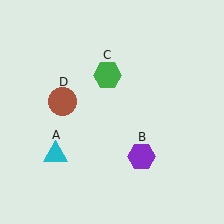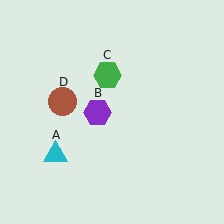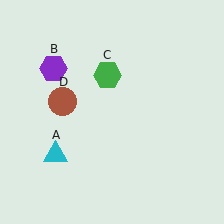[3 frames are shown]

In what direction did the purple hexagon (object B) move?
The purple hexagon (object B) moved up and to the left.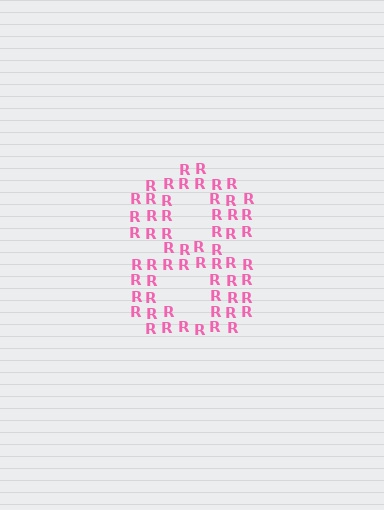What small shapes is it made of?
It is made of small letter R's.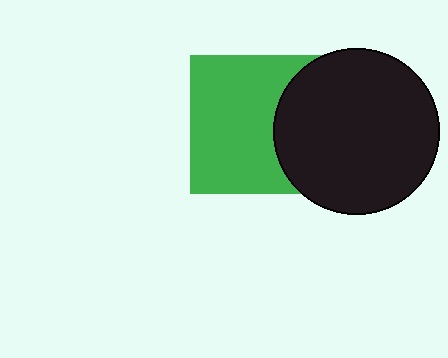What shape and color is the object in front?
The object in front is a black circle.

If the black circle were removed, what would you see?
You would see the complete green square.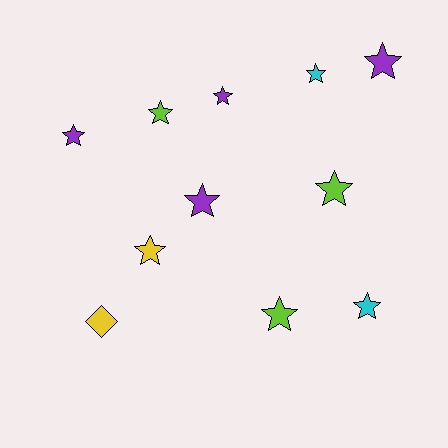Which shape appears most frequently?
Star, with 10 objects.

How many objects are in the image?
There are 11 objects.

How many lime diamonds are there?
There are no lime diamonds.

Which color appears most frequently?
Purple, with 4 objects.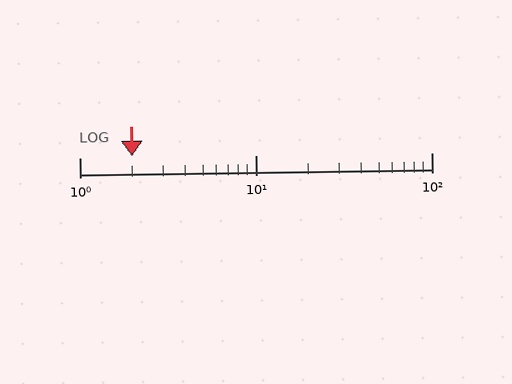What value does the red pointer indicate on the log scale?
The pointer indicates approximately 2.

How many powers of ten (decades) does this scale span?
The scale spans 2 decades, from 1 to 100.